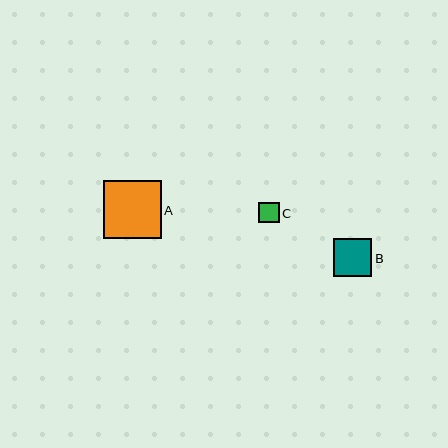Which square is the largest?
Square A is the largest with a size of approximately 57 pixels.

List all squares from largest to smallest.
From largest to smallest: A, B, C.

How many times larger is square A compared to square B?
Square A is approximately 1.5 times the size of square B.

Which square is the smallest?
Square C is the smallest with a size of approximately 21 pixels.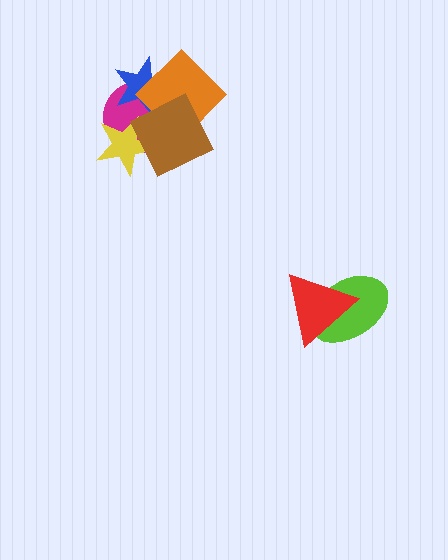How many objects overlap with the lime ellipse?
1 object overlaps with the lime ellipse.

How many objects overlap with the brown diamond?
4 objects overlap with the brown diamond.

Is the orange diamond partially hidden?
Yes, it is partially covered by another shape.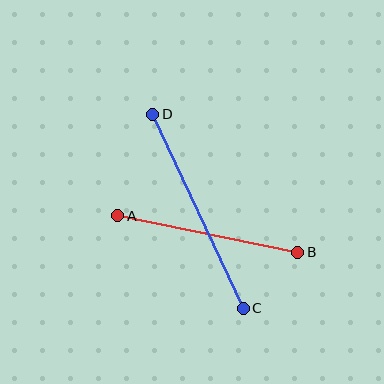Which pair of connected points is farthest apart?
Points C and D are farthest apart.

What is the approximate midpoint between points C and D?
The midpoint is at approximately (198, 211) pixels.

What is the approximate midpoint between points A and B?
The midpoint is at approximately (208, 234) pixels.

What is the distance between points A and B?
The distance is approximately 184 pixels.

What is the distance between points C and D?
The distance is approximately 214 pixels.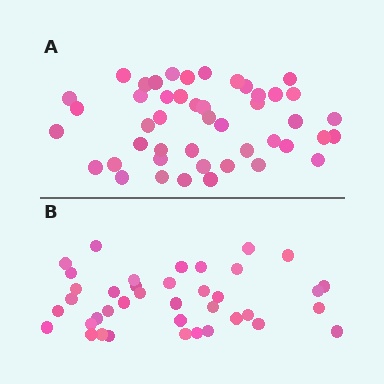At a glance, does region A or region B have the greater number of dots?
Region A (the top region) has more dots.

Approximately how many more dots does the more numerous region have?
Region A has roughly 8 or so more dots than region B.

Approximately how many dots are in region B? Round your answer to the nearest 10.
About 40 dots. (The exact count is 39, which rounds to 40.)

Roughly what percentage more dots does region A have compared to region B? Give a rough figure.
About 20% more.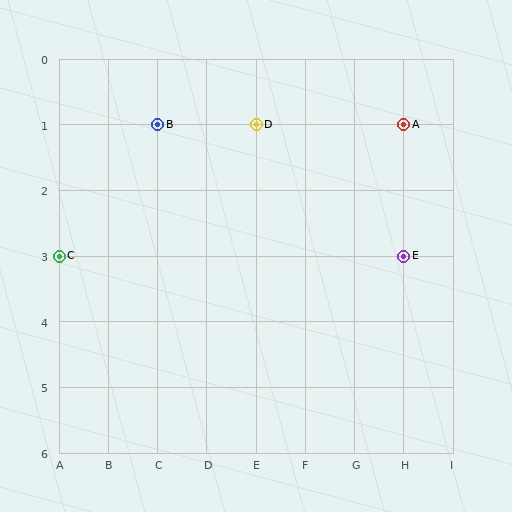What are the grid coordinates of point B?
Point B is at grid coordinates (C, 1).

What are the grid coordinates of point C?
Point C is at grid coordinates (A, 3).